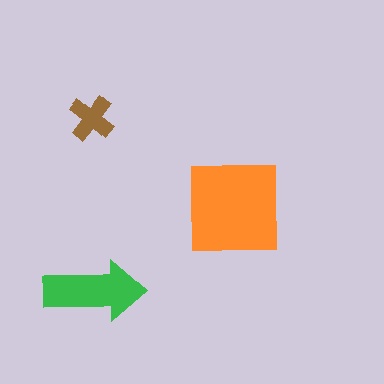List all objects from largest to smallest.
The orange square, the green arrow, the brown cross.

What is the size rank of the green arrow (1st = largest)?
2nd.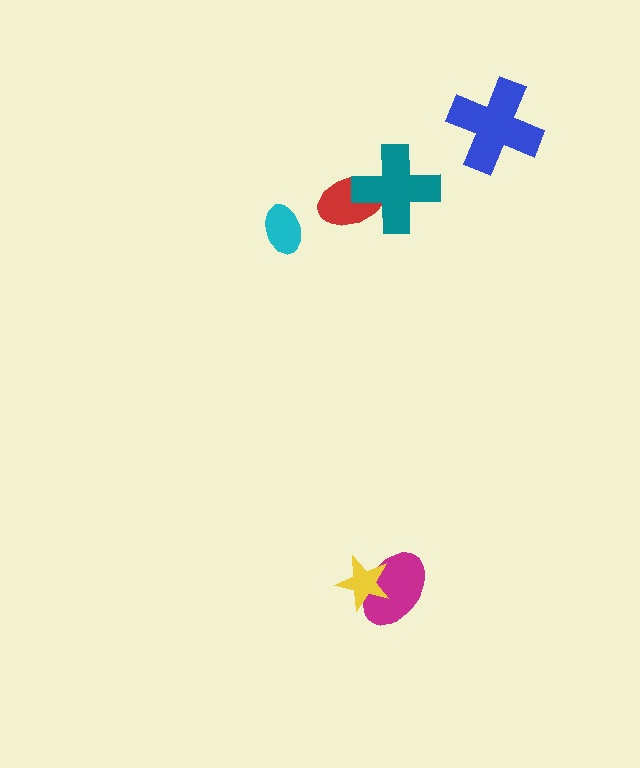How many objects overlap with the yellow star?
1 object overlaps with the yellow star.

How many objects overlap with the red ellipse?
1 object overlaps with the red ellipse.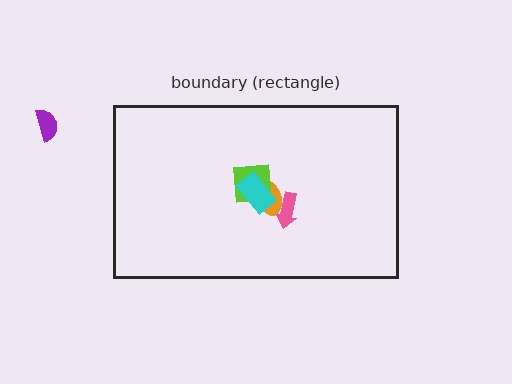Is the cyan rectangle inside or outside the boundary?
Inside.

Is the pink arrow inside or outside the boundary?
Inside.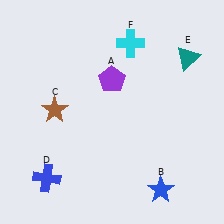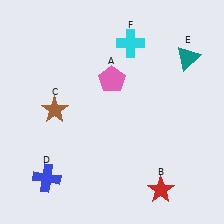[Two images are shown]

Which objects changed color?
A changed from purple to pink. B changed from blue to red.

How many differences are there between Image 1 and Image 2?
There are 2 differences between the two images.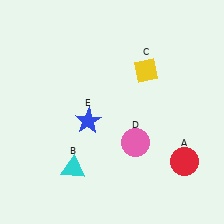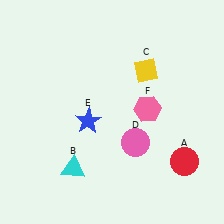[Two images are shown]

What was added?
A pink hexagon (F) was added in Image 2.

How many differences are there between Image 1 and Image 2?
There is 1 difference between the two images.